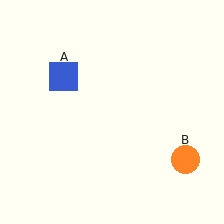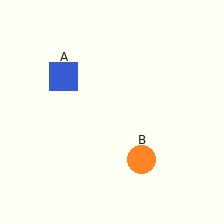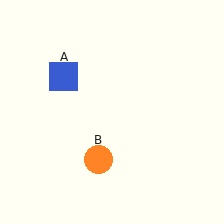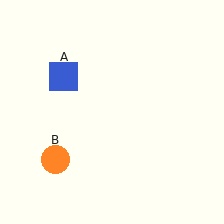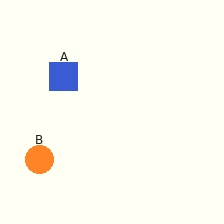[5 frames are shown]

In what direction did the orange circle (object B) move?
The orange circle (object B) moved left.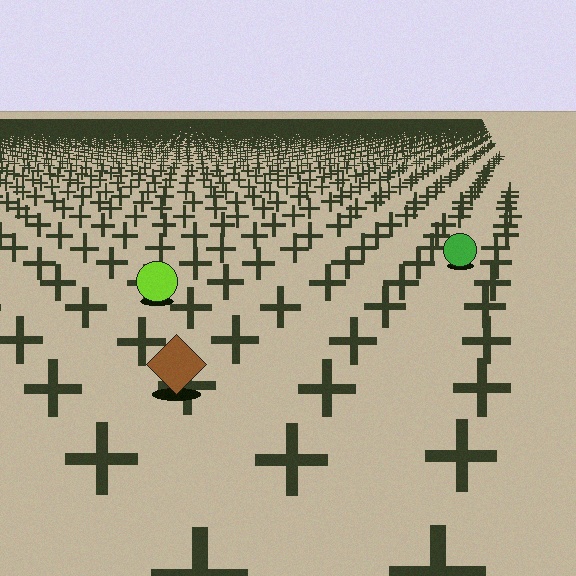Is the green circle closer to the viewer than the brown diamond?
No. The brown diamond is closer — you can tell from the texture gradient: the ground texture is coarser near it.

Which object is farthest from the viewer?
The green circle is farthest from the viewer. It appears smaller and the ground texture around it is denser.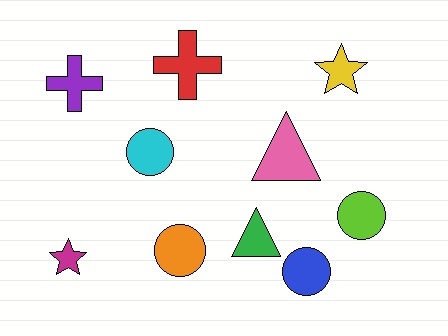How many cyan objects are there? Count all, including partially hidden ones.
There is 1 cyan object.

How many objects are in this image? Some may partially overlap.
There are 10 objects.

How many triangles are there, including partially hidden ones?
There are 2 triangles.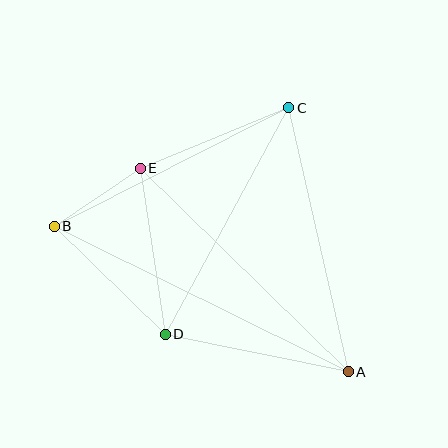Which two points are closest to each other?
Points B and E are closest to each other.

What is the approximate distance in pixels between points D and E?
The distance between D and E is approximately 168 pixels.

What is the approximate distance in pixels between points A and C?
The distance between A and C is approximately 271 pixels.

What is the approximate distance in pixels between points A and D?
The distance between A and D is approximately 187 pixels.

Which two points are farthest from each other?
Points A and B are farthest from each other.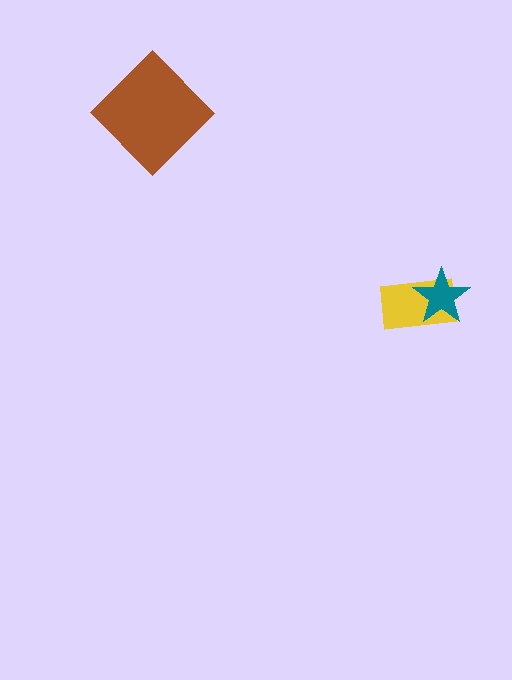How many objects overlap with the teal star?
1 object overlaps with the teal star.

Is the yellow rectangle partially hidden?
Yes, it is partially covered by another shape.